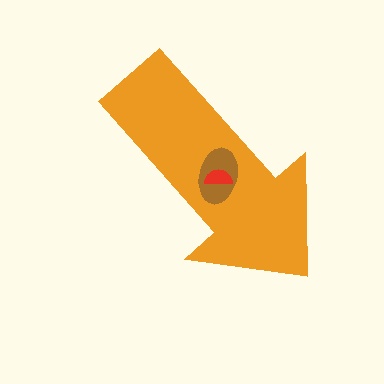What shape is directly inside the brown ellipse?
The red semicircle.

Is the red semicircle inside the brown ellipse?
Yes.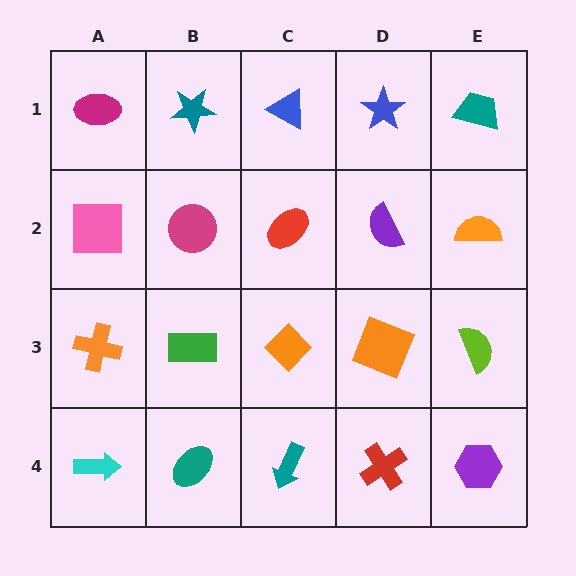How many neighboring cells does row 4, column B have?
3.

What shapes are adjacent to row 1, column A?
A pink square (row 2, column A), a teal star (row 1, column B).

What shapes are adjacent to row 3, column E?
An orange semicircle (row 2, column E), a purple hexagon (row 4, column E), an orange square (row 3, column D).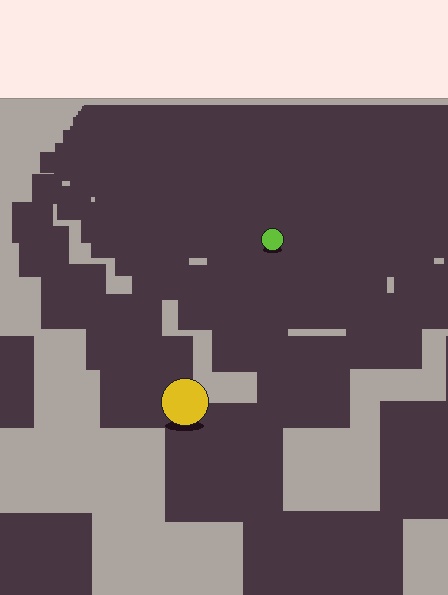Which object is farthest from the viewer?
The lime circle is farthest from the viewer. It appears smaller and the ground texture around it is denser.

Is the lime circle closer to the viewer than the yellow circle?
No. The yellow circle is closer — you can tell from the texture gradient: the ground texture is coarser near it.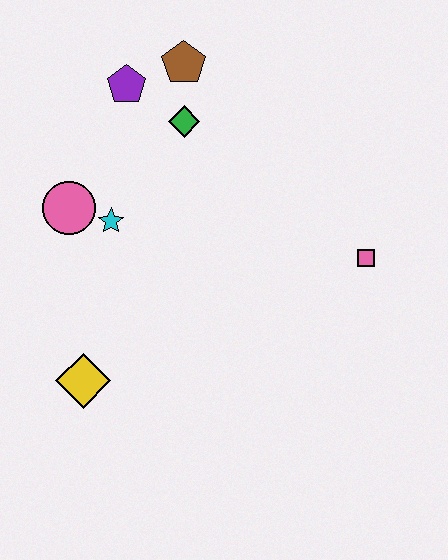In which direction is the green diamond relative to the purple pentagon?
The green diamond is to the right of the purple pentagon.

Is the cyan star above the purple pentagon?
No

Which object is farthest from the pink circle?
The pink square is farthest from the pink circle.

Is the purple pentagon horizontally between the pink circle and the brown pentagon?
Yes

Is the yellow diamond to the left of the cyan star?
Yes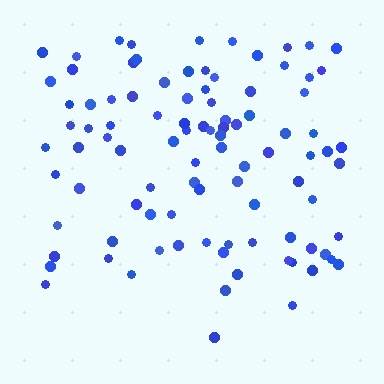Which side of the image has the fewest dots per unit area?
The bottom.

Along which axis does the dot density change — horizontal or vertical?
Vertical.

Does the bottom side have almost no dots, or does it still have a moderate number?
Still a moderate number, just noticeably fewer than the top.